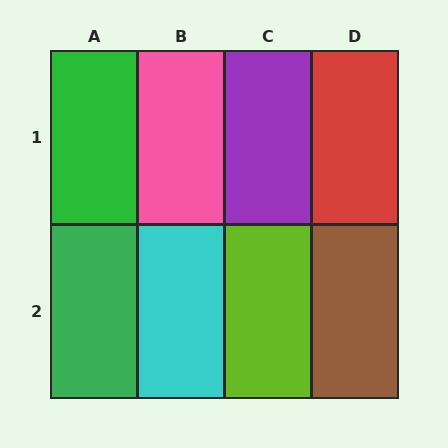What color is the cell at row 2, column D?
Brown.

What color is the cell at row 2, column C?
Lime.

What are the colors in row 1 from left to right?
Green, pink, purple, red.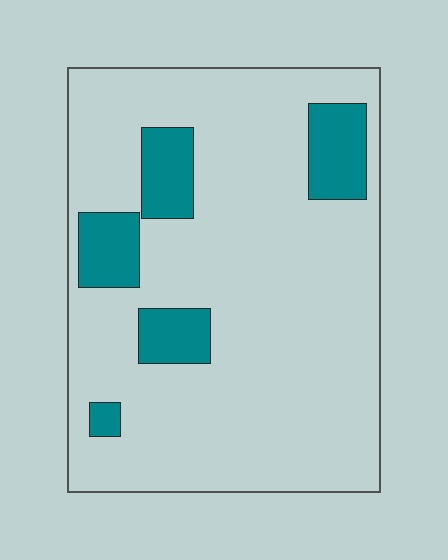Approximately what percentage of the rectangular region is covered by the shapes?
Approximately 15%.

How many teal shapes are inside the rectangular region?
5.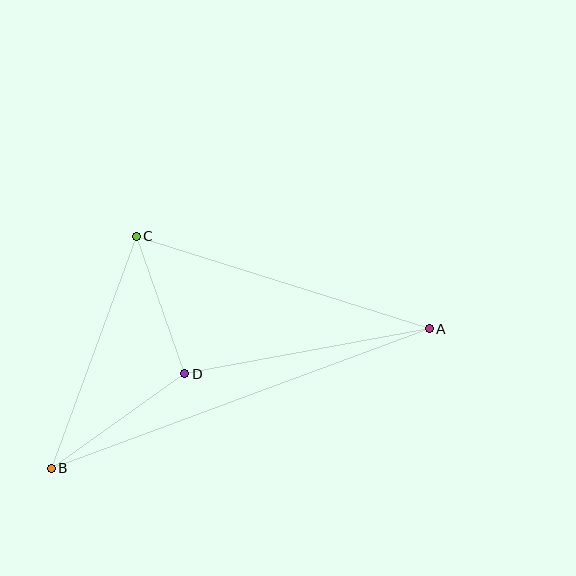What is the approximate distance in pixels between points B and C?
The distance between B and C is approximately 247 pixels.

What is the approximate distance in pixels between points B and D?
The distance between B and D is approximately 163 pixels.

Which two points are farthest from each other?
Points A and B are farthest from each other.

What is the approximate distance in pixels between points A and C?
The distance between A and C is approximately 307 pixels.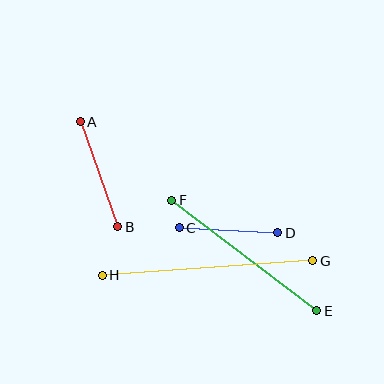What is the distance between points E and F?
The distance is approximately 182 pixels.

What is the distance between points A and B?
The distance is approximately 111 pixels.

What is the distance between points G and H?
The distance is approximately 211 pixels.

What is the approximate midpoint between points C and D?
The midpoint is at approximately (228, 230) pixels.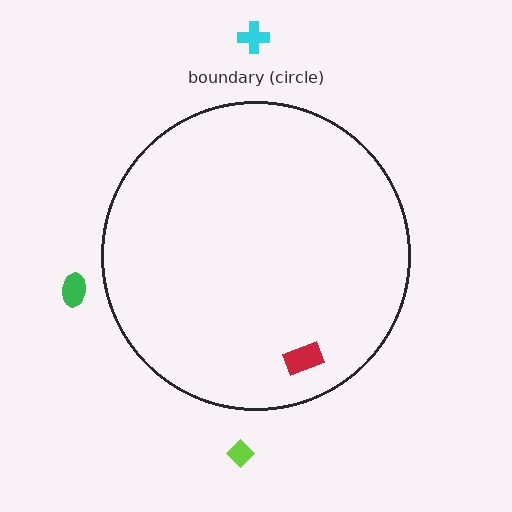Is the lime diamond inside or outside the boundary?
Outside.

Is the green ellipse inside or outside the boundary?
Outside.